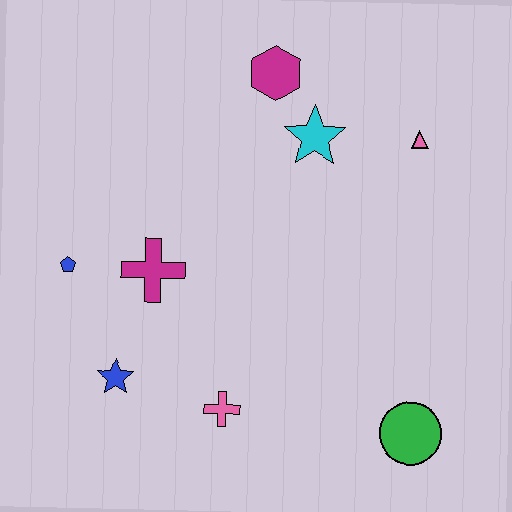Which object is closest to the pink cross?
The blue star is closest to the pink cross.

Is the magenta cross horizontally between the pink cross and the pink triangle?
No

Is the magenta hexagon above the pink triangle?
Yes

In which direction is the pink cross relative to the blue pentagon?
The pink cross is to the right of the blue pentagon.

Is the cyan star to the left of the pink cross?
No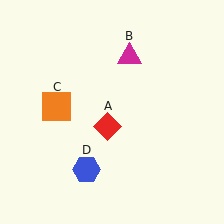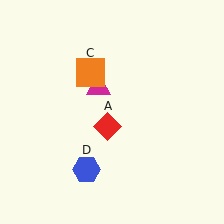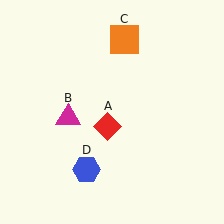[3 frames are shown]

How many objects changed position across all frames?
2 objects changed position: magenta triangle (object B), orange square (object C).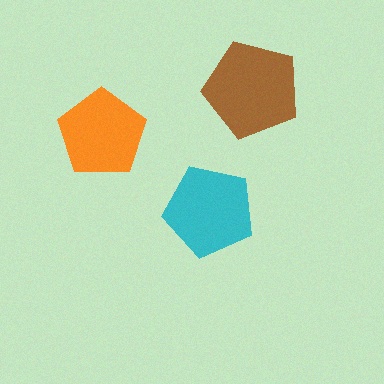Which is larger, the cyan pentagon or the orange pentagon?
The cyan one.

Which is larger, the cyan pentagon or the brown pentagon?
The brown one.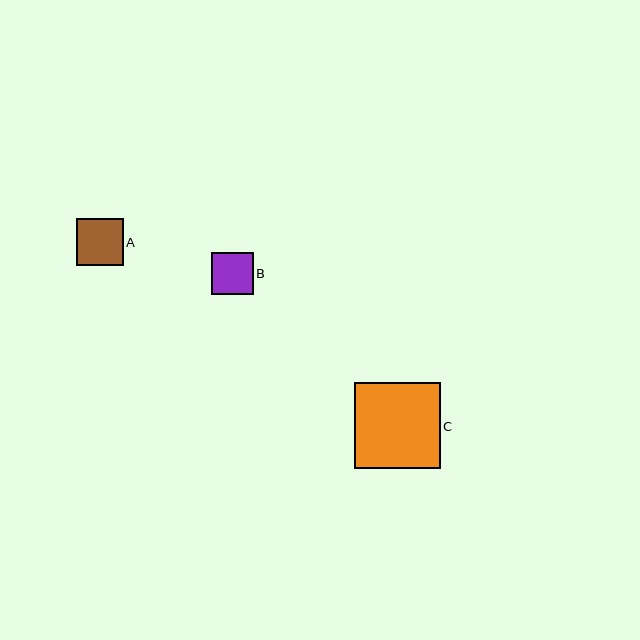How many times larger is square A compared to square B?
Square A is approximately 1.1 times the size of square B.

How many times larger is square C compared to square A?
Square C is approximately 1.8 times the size of square A.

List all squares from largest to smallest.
From largest to smallest: C, A, B.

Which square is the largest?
Square C is the largest with a size of approximately 86 pixels.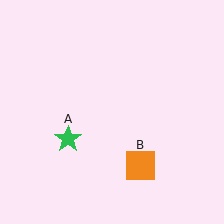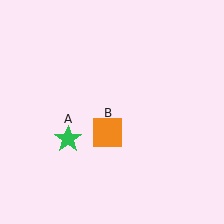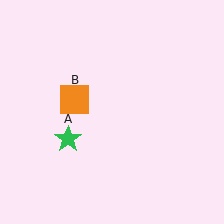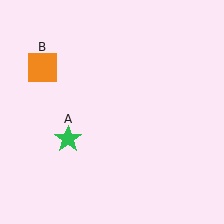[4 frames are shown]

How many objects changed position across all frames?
1 object changed position: orange square (object B).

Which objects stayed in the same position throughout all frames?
Green star (object A) remained stationary.